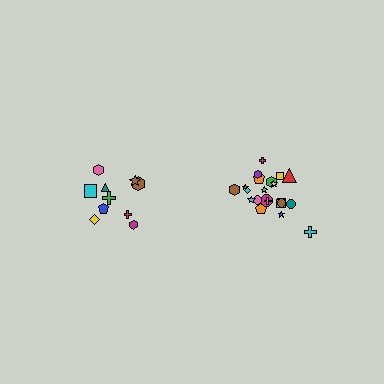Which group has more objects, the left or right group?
The right group.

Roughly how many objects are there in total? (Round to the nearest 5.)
Roughly 30 objects in total.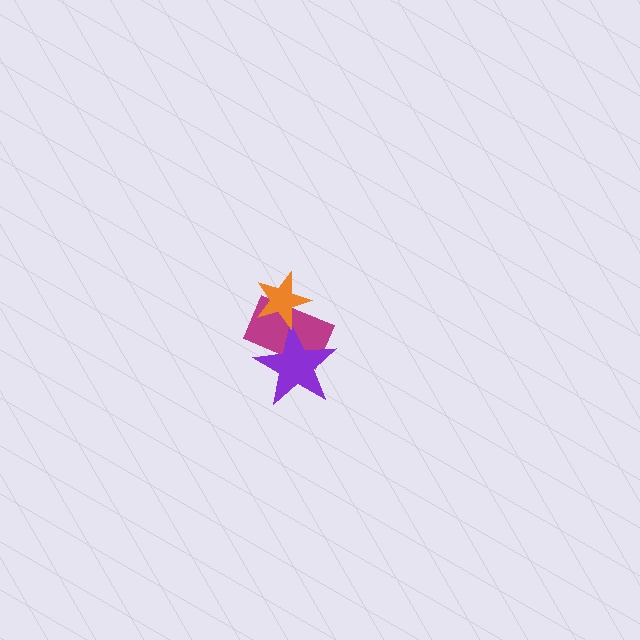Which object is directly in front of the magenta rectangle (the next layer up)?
The purple star is directly in front of the magenta rectangle.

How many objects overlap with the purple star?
1 object overlaps with the purple star.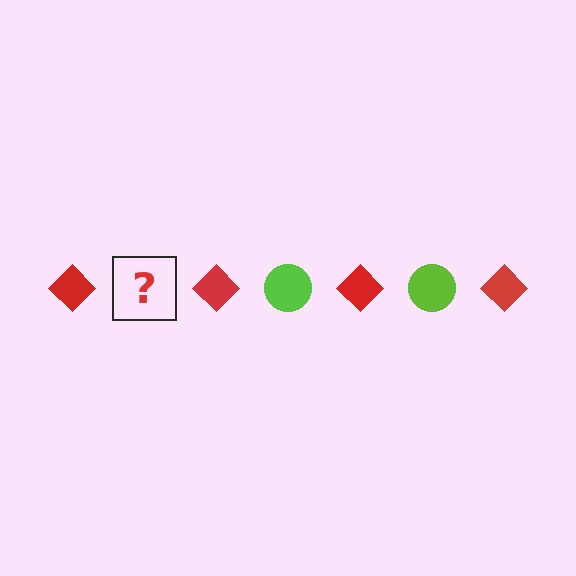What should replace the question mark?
The question mark should be replaced with a lime circle.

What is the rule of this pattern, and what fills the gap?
The rule is that the pattern alternates between red diamond and lime circle. The gap should be filled with a lime circle.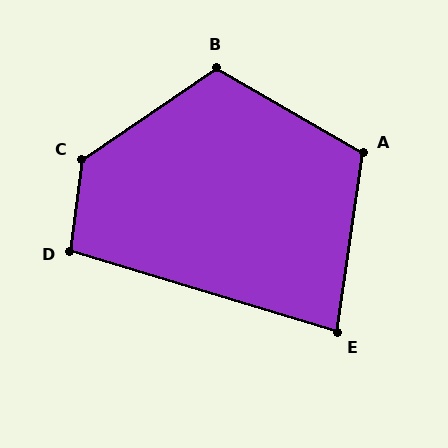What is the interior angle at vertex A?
Approximately 112 degrees (obtuse).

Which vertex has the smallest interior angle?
E, at approximately 82 degrees.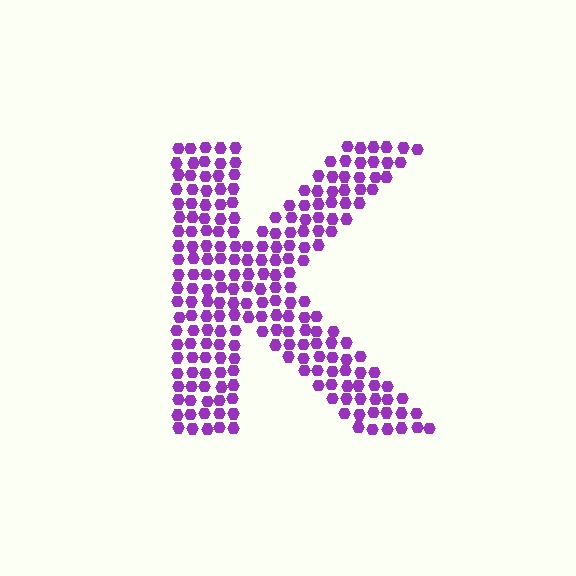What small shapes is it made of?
It is made of small hexagons.